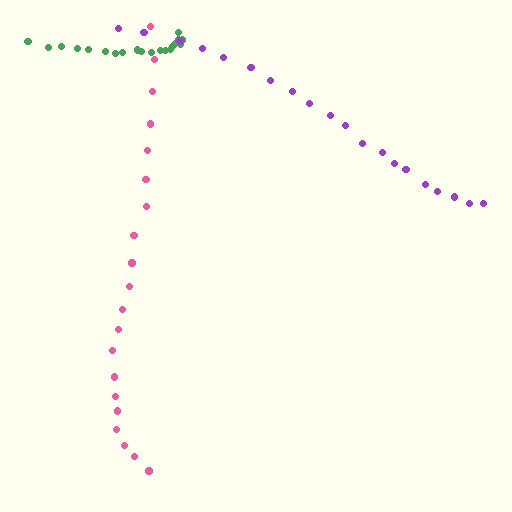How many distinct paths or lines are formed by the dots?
There are 3 distinct paths.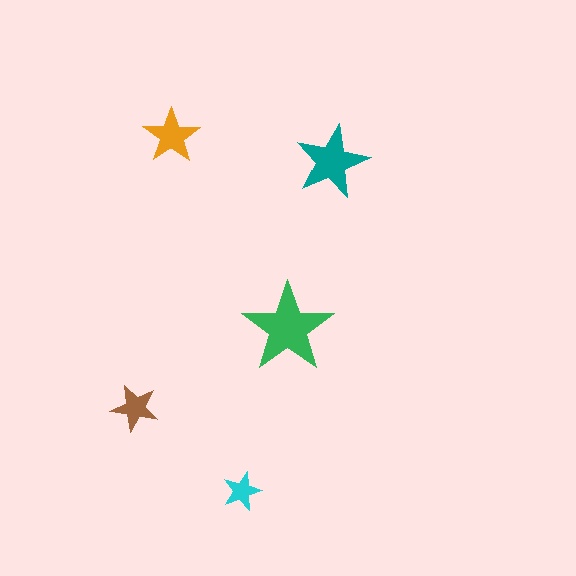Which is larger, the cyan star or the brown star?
The brown one.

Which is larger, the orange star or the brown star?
The orange one.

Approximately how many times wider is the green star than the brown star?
About 2 times wider.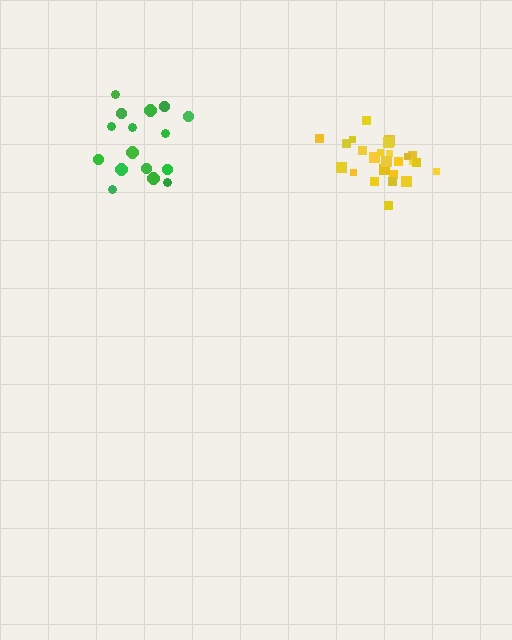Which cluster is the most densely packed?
Yellow.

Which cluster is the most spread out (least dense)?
Green.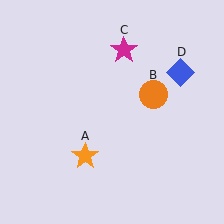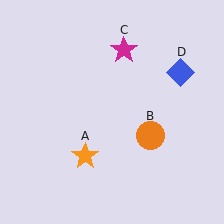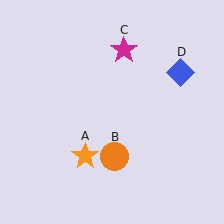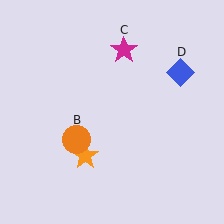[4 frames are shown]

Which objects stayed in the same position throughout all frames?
Orange star (object A) and magenta star (object C) and blue diamond (object D) remained stationary.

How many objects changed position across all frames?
1 object changed position: orange circle (object B).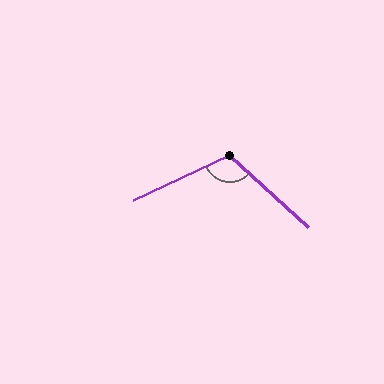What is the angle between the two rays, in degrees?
Approximately 112 degrees.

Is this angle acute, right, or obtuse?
It is obtuse.